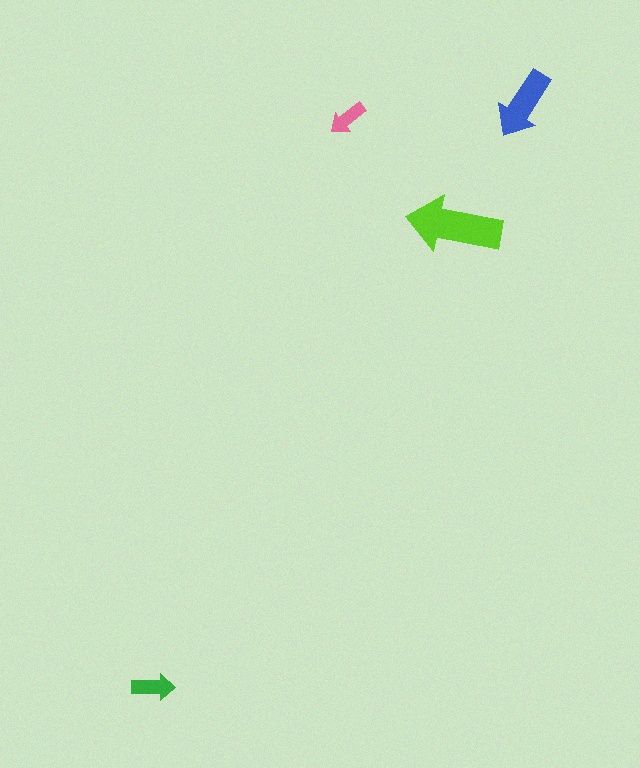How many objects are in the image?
There are 4 objects in the image.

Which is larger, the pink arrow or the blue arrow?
The blue one.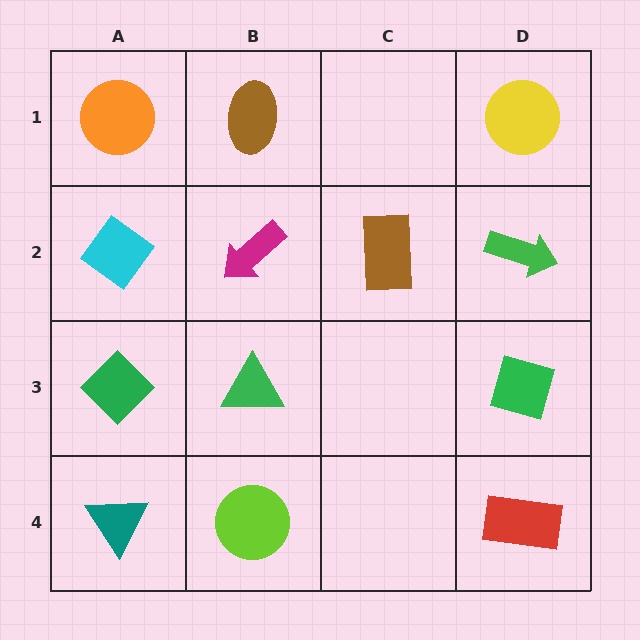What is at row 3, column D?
A green diamond.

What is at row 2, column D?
A green arrow.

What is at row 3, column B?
A green triangle.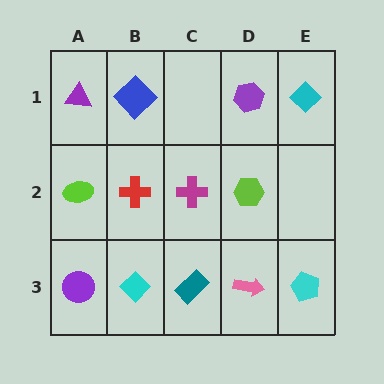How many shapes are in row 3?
5 shapes.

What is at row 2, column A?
A lime ellipse.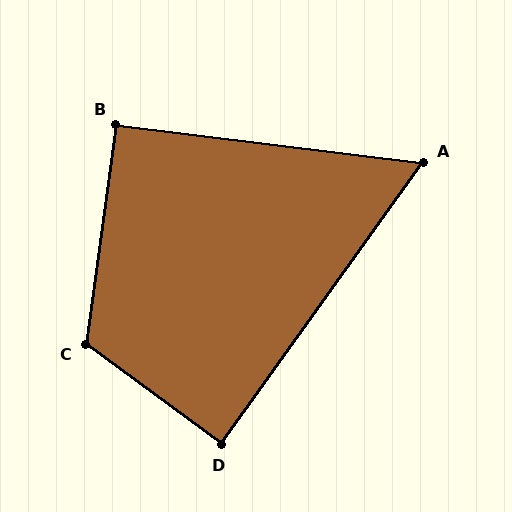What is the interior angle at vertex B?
Approximately 91 degrees (approximately right).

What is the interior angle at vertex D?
Approximately 89 degrees (approximately right).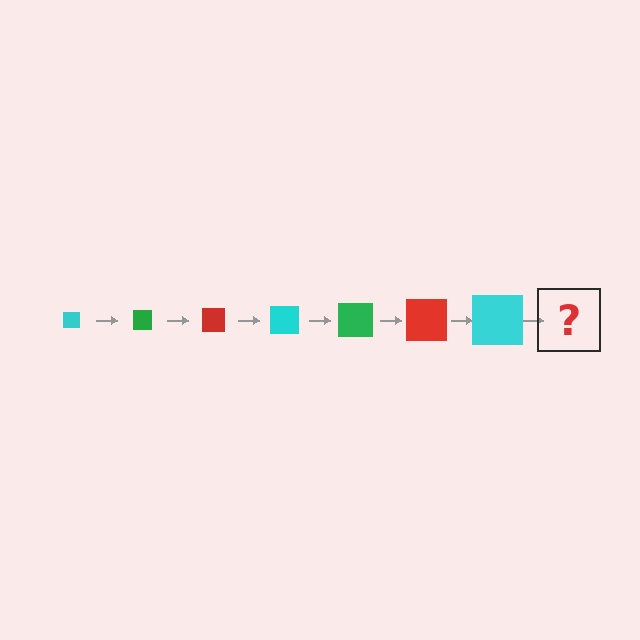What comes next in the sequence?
The next element should be a green square, larger than the previous one.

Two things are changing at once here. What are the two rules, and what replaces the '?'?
The two rules are that the square grows larger each step and the color cycles through cyan, green, and red. The '?' should be a green square, larger than the previous one.